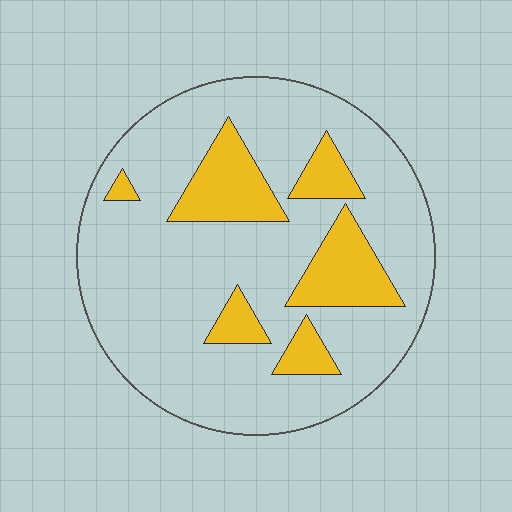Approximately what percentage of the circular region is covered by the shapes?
Approximately 20%.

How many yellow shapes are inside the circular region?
6.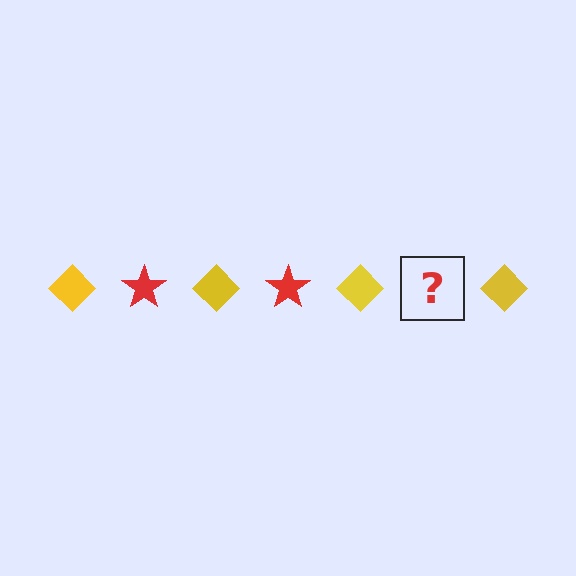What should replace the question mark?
The question mark should be replaced with a red star.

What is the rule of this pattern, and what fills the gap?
The rule is that the pattern alternates between yellow diamond and red star. The gap should be filled with a red star.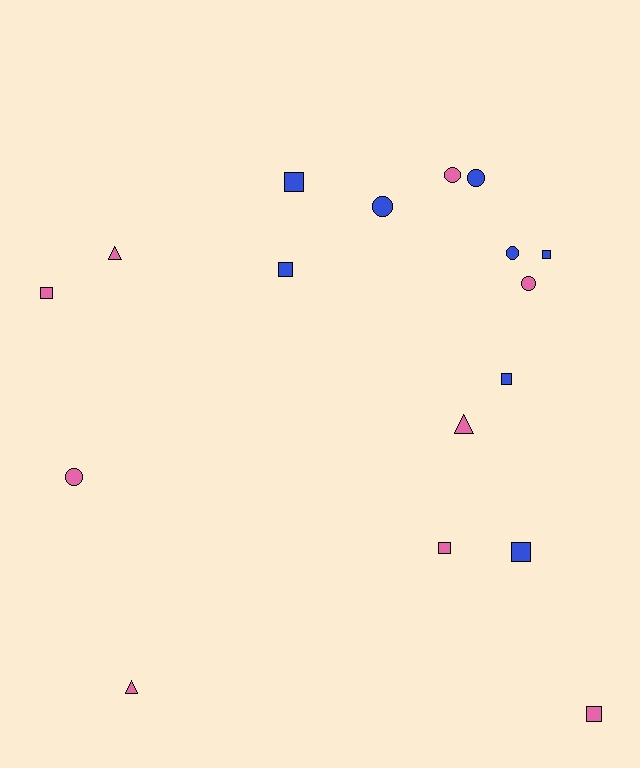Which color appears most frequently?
Pink, with 9 objects.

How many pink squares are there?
There are 3 pink squares.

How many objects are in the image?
There are 17 objects.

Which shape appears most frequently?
Square, with 8 objects.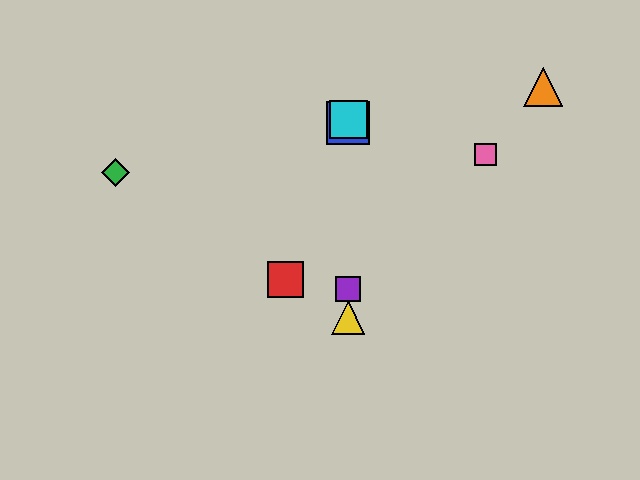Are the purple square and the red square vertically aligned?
No, the purple square is at x≈348 and the red square is at x≈286.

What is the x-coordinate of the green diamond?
The green diamond is at x≈115.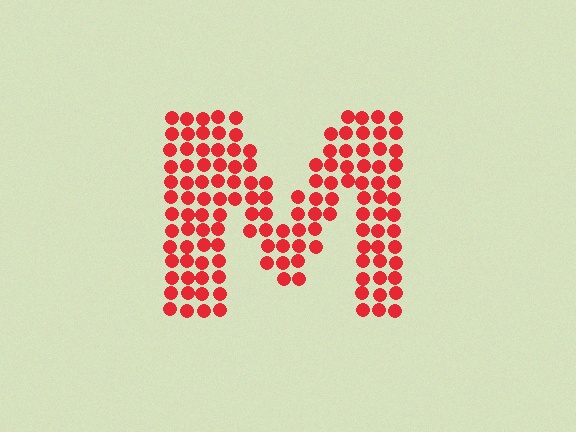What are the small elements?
The small elements are circles.